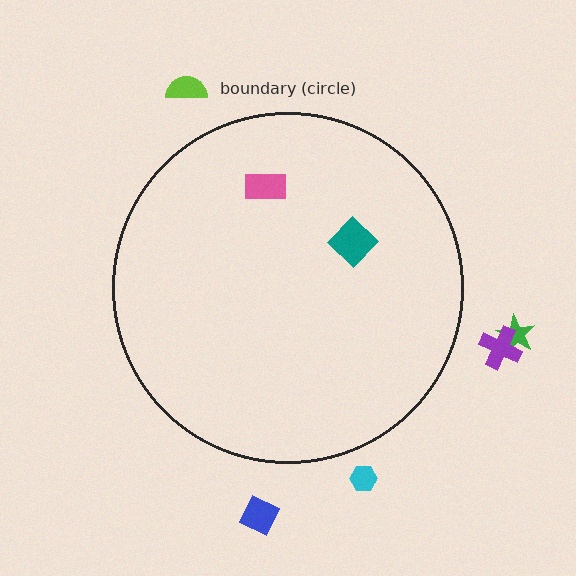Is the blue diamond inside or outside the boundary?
Outside.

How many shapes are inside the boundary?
2 inside, 5 outside.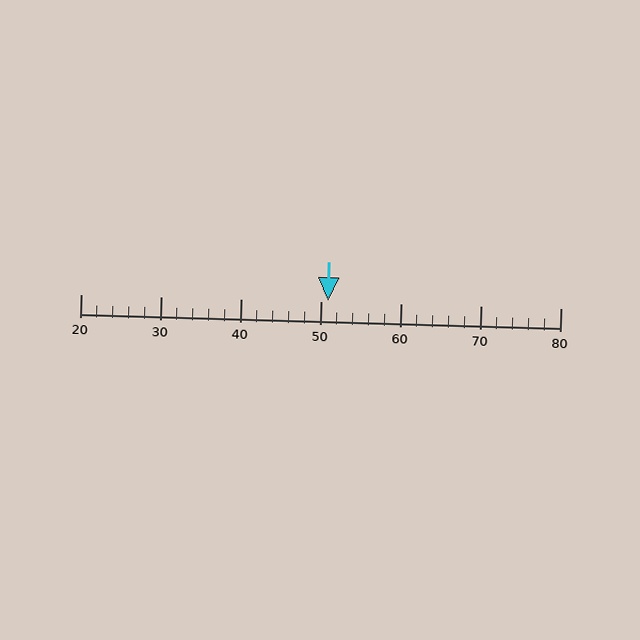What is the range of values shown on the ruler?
The ruler shows values from 20 to 80.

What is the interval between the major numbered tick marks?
The major tick marks are spaced 10 units apart.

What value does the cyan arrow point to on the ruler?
The cyan arrow points to approximately 51.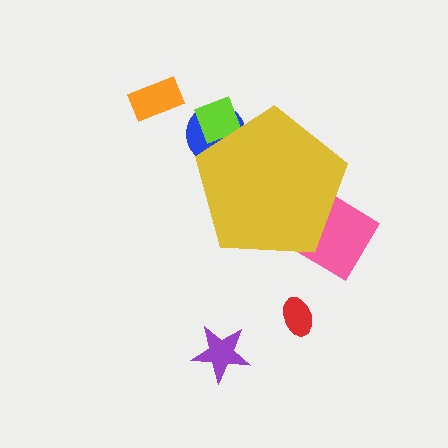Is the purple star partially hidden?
No, the purple star is fully visible.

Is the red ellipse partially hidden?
No, the red ellipse is fully visible.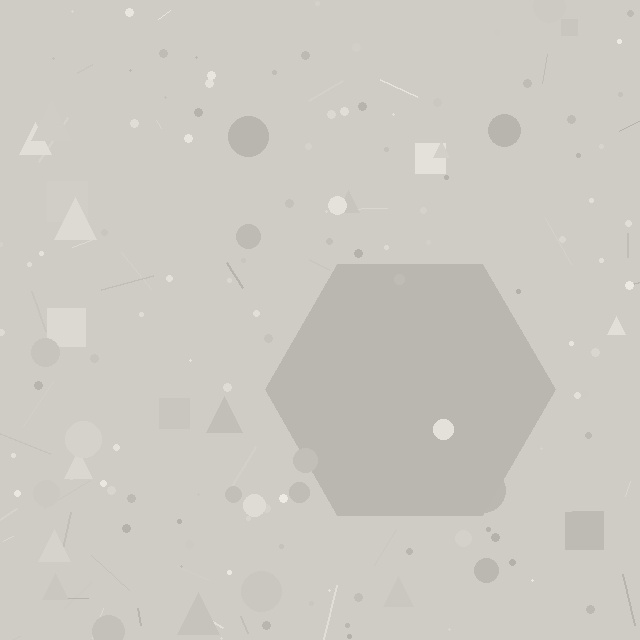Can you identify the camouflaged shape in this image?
The camouflaged shape is a hexagon.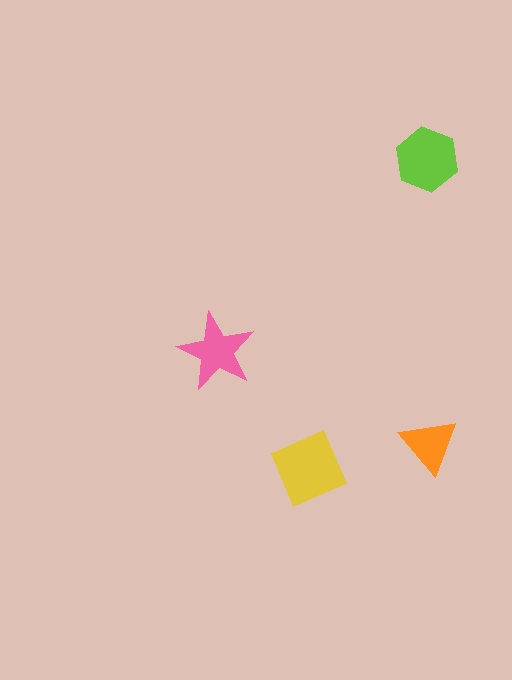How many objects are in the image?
There are 4 objects in the image.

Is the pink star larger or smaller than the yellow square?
Smaller.